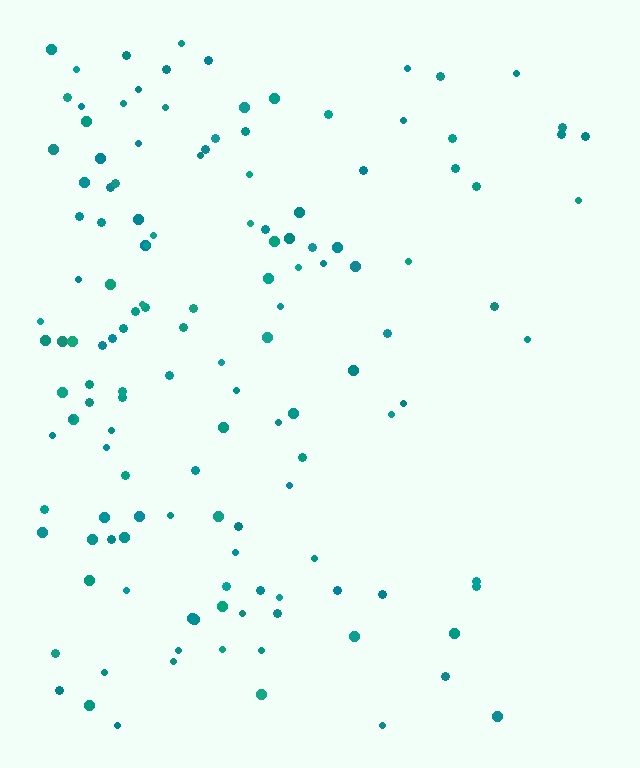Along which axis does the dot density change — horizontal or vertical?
Horizontal.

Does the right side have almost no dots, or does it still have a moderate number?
Still a moderate number, just noticeably fewer than the left.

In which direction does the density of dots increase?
From right to left, with the left side densest.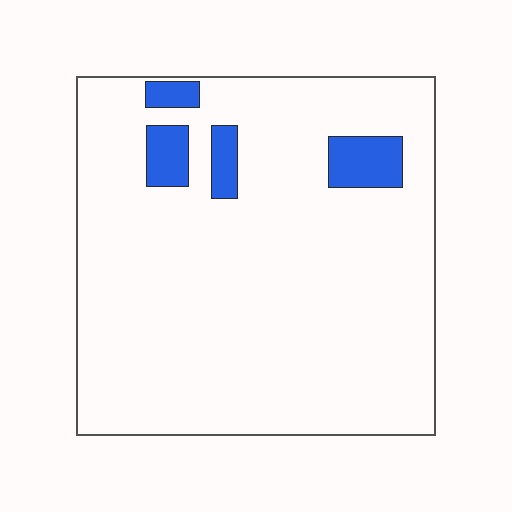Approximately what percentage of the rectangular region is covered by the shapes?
Approximately 10%.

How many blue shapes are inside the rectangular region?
4.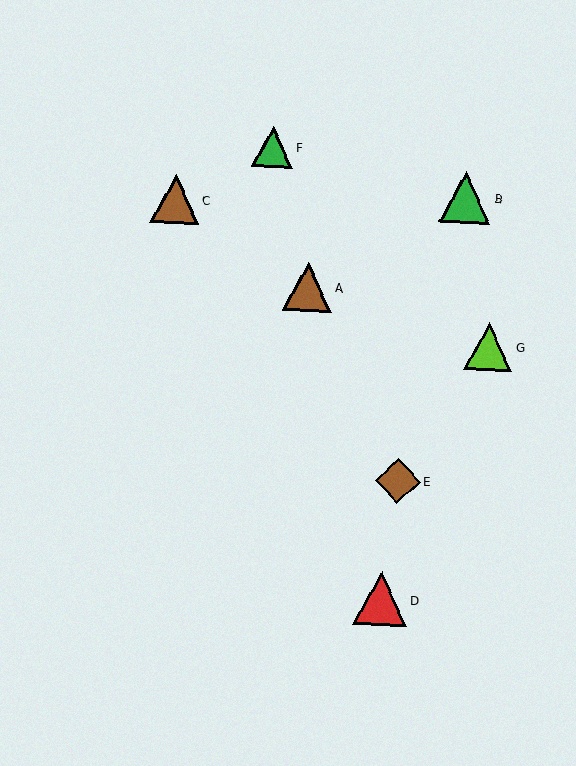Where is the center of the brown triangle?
The center of the brown triangle is at (308, 287).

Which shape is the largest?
The red triangle (labeled D) is the largest.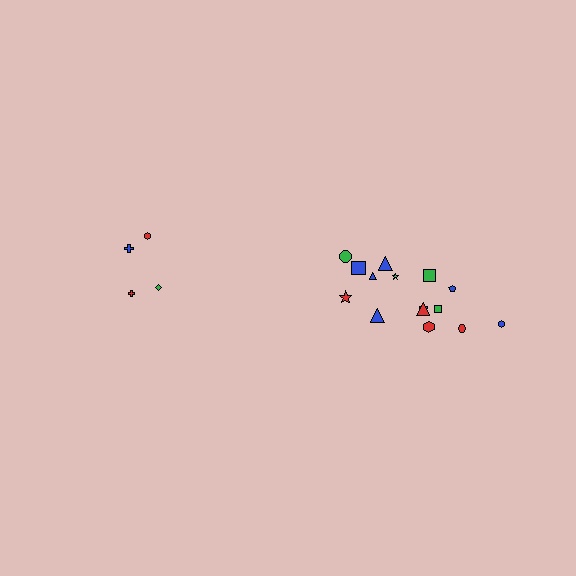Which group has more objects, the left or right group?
The right group.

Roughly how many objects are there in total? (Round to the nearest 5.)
Roughly 20 objects in total.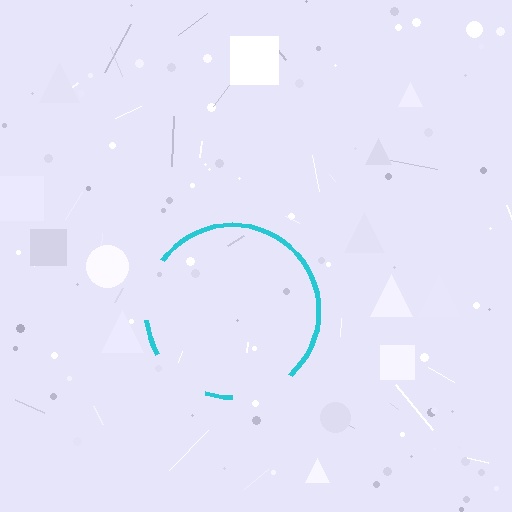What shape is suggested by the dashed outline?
The dashed outline suggests a circle.